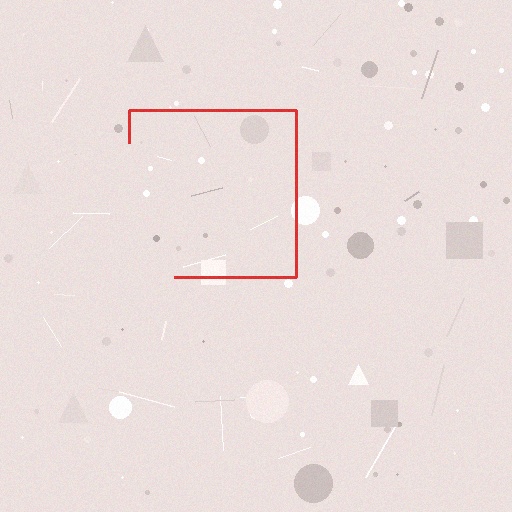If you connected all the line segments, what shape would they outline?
They would outline a square.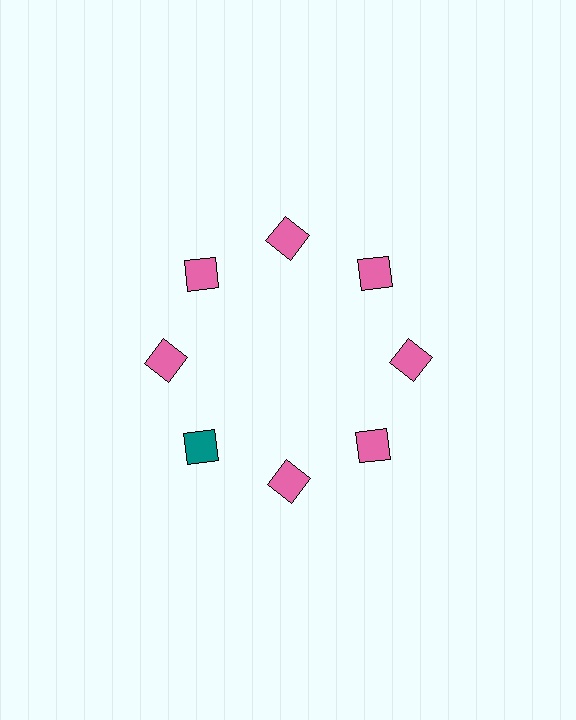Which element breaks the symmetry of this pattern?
The teal square at roughly the 8 o'clock position breaks the symmetry. All other shapes are pink squares.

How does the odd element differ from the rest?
It has a different color: teal instead of pink.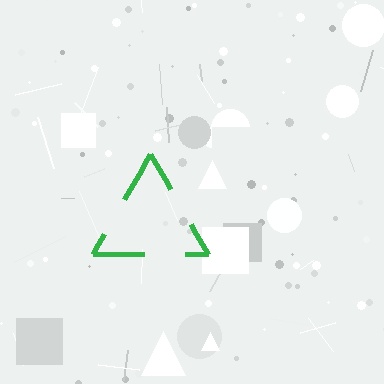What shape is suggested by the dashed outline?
The dashed outline suggests a triangle.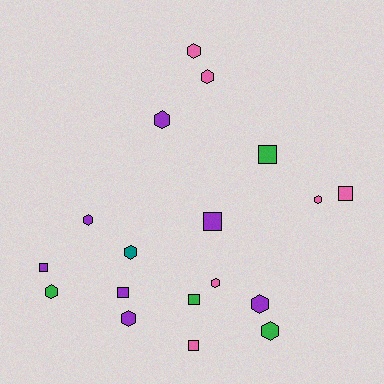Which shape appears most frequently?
Hexagon, with 11 objects.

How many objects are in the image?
There are 18 objects.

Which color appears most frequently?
Purple, with 7 objects.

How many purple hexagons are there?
There are 4 purple hexagons.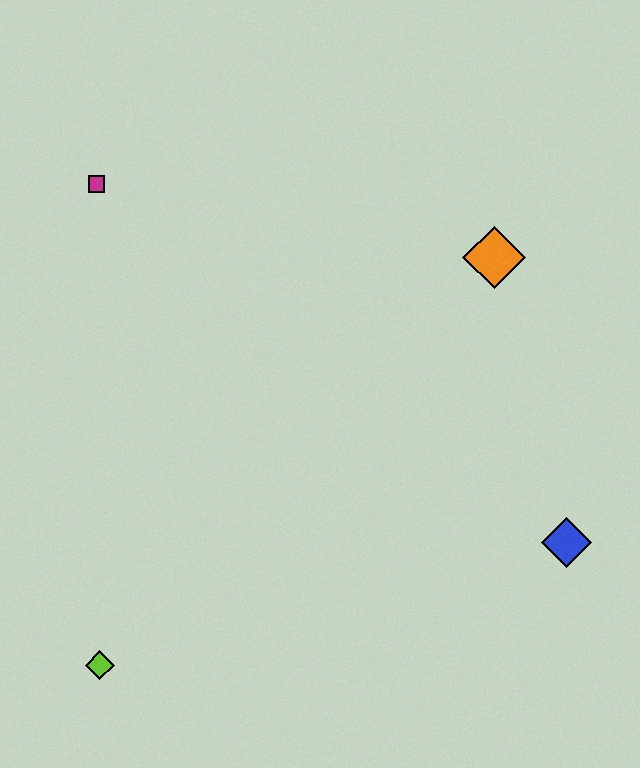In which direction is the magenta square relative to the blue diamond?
The magenta square is to the left of the blue diamond.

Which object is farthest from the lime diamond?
The orange diamond is farthest from the lime diamond.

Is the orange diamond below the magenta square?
Yes